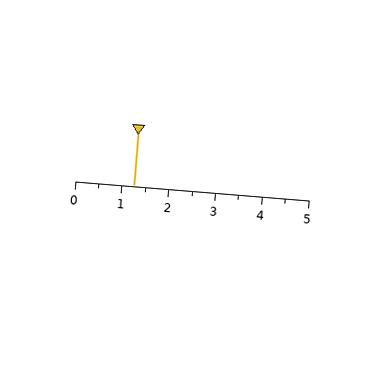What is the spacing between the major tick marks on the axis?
The major ticks are spaced 1 apart.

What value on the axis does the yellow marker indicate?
The marker indicates approximately 1.2.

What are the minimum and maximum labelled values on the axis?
The axis runs from 0 to 5.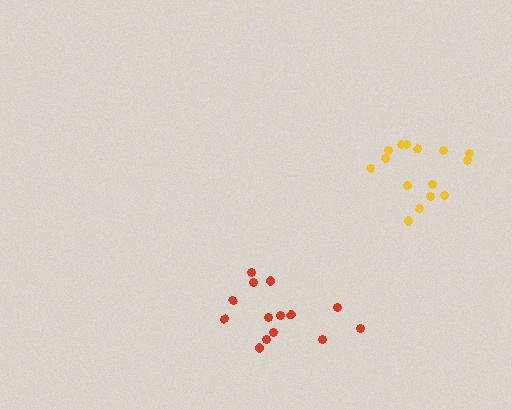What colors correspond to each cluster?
The clusters are colored: yellow, red.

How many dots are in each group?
Group 1: 15 dots, Group 2: 14 dots (29 total).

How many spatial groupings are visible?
There are 2 spatial groupings.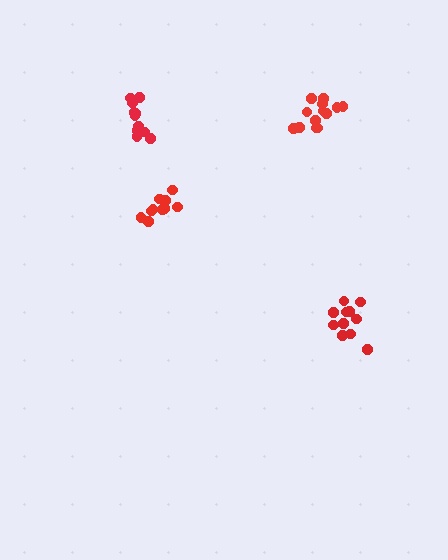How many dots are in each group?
Group 1: 11 dots, Group 2: 13 dots, Group 3: 11 dots, Group 4: 10 dots (45 total).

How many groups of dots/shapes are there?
There are 4 groups.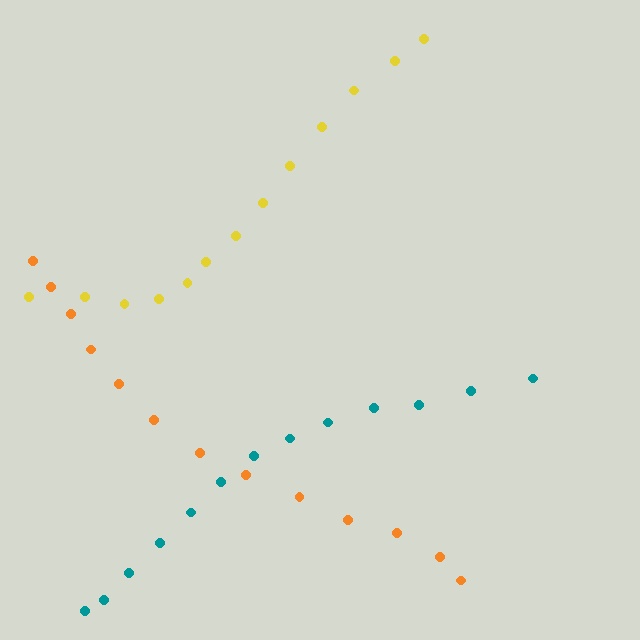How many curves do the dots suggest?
There are 3 distinct paths.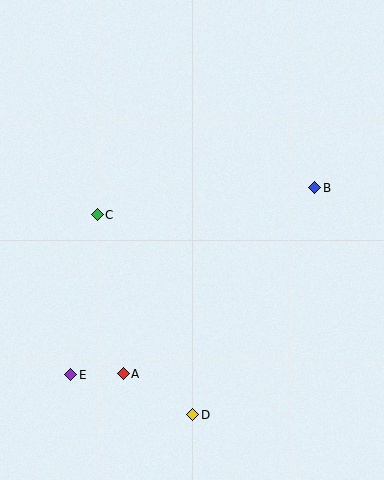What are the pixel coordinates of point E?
Point E is at (71, 375).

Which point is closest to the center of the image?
Point C at (97, 215) is closest to the center.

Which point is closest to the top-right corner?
Point B is closest to the top-right corner.